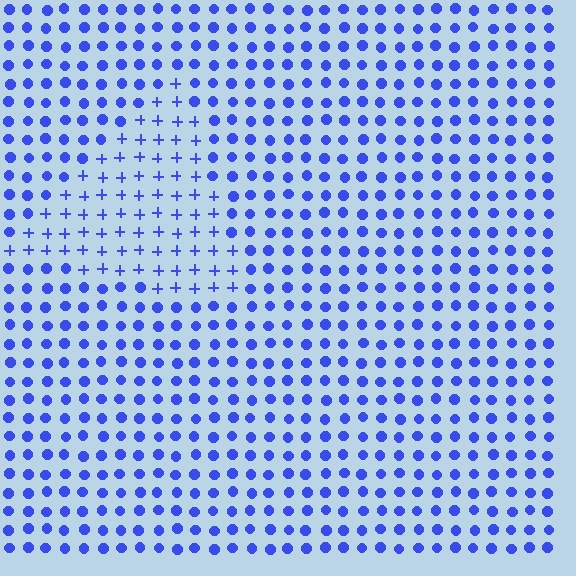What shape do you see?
I see a triangle.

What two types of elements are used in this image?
The image uses plus signs inside the triangle region and circles outside it.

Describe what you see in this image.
The image is filled with small blue elements arranged in a uniform grid. A triangle-shaped region contains plus signs, while the surrounding area contains circles. The boundary is defined purely by the change in element shape.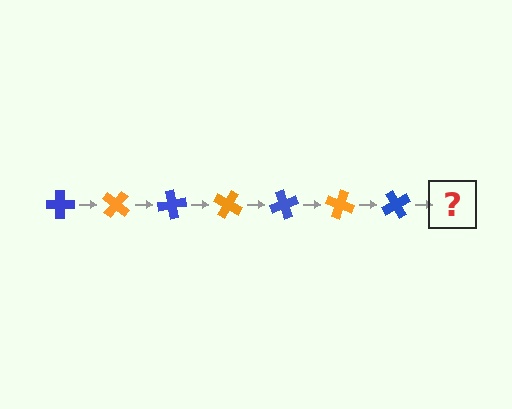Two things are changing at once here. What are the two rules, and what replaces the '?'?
The two rules are that it rotates 40 degrees each step and the color cycles through blue and orange. The '?' should be an orange cross, rotated 280 degrees from the start.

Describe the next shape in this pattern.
It should be an orange cross, rotated 280 degrees from the start.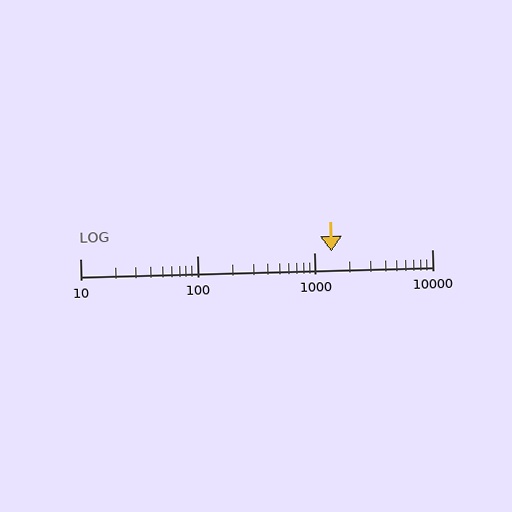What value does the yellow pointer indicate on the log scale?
The pointer indicates approximately 1400.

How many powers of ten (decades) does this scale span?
The scale spans 3 decades, from 10 to 10000.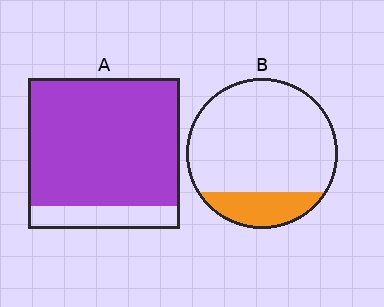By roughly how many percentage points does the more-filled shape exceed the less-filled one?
By roughly 65 percentage points (A over B).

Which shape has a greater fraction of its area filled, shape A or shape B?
Shape A.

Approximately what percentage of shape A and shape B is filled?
A is approximately 85% and B is approximately 20%.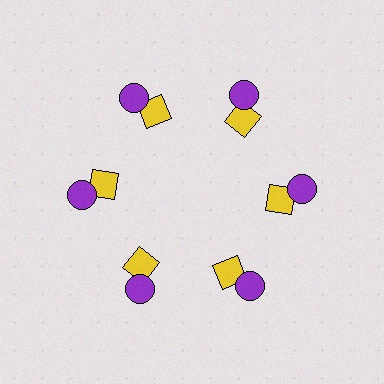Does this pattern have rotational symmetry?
Yes, this pattern has 6-fold rotational symmetry. It looks the same after rotating 60 degrees around the center.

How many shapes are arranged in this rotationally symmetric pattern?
There are 12 shapes, arranged in 6 groups of 2.